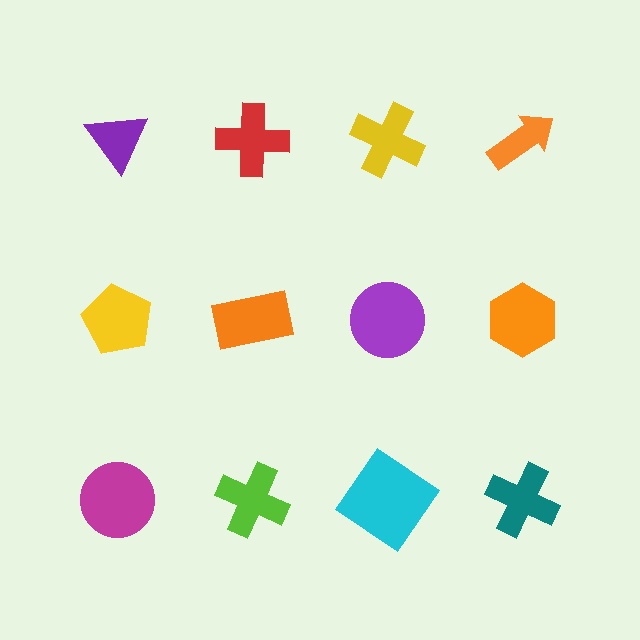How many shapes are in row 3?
4 shapes.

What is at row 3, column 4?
A teal cross.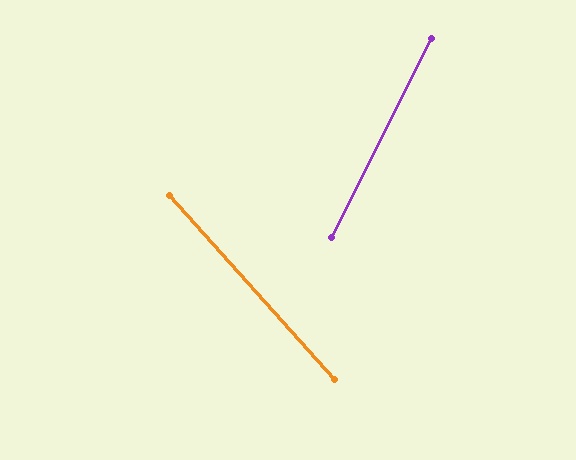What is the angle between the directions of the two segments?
Approximately 69 degrees.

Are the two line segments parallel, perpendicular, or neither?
Neither parallel nor perpendicular — they differ by about 69°.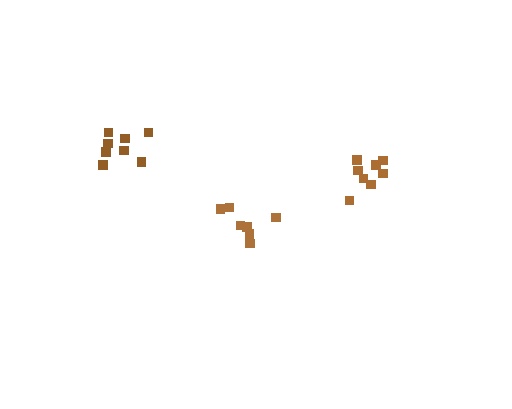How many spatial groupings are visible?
There are 3 spatial groupings.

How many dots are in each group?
Group 1: 7 dots, Group 2: 8 dots, Group 3: 8 dots (23 total).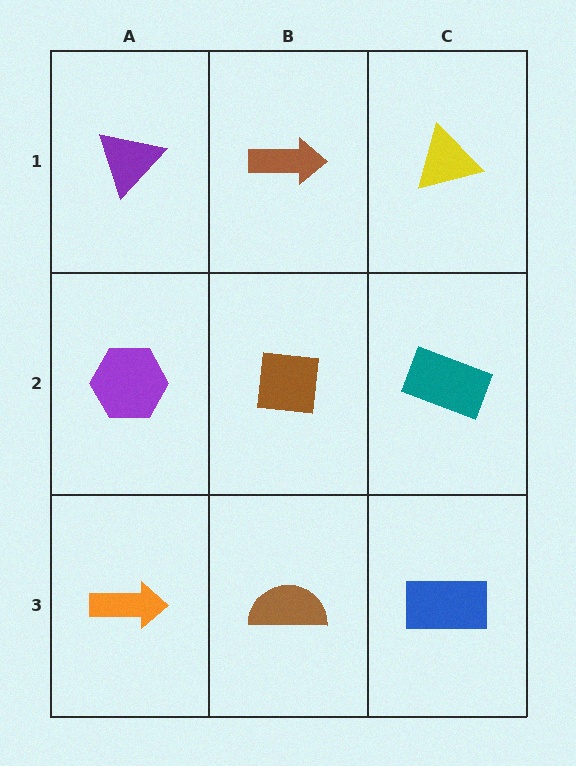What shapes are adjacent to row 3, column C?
A teal rectangle (row 2, column C), a brown semicircle (row 3, column B).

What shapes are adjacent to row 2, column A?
A purple triangle (row 1, column A), an orange arrow (row 3, column A), a brown square (row 2, column B).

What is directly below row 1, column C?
A teal rectangle.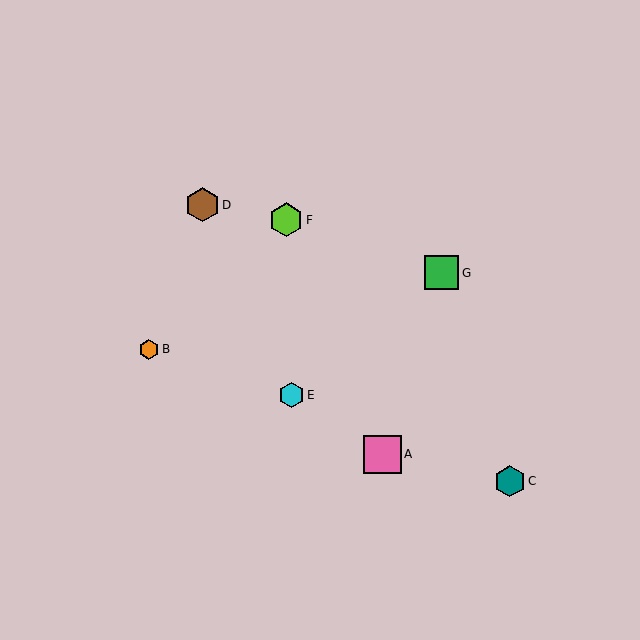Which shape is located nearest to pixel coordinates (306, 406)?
The cyan hexagon (labeled E) at (292, 395) is nearest to that location.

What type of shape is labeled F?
Shape F is a lime hexagon.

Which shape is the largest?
The pink square (labeled A) is the largest.